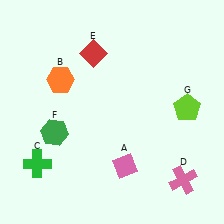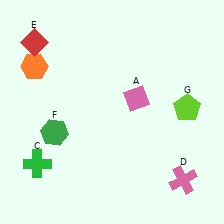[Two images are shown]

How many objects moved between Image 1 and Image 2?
3 objects moved between the two images.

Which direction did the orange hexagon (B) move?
The orange hexagon (B) moved left.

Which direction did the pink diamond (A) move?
The pink diamond (A) moved up.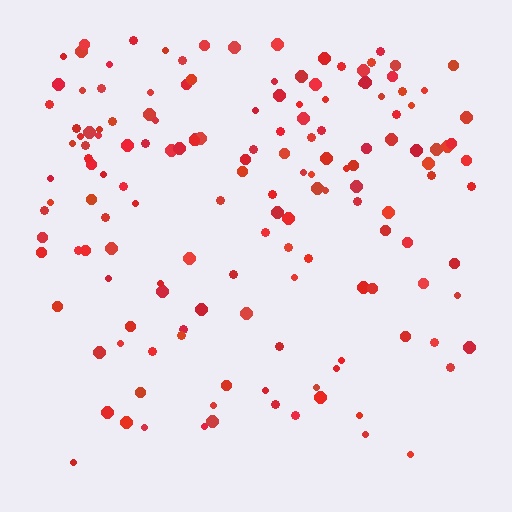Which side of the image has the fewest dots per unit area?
The bottom.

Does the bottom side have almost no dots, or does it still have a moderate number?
Still a moderate number, just noticeably fewer than the top.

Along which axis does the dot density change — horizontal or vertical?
Vertical.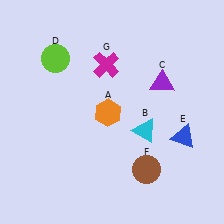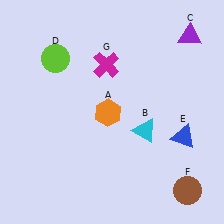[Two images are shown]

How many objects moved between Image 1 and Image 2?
2 objects moved between the two images.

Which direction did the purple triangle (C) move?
The purple triangle (C) moved up.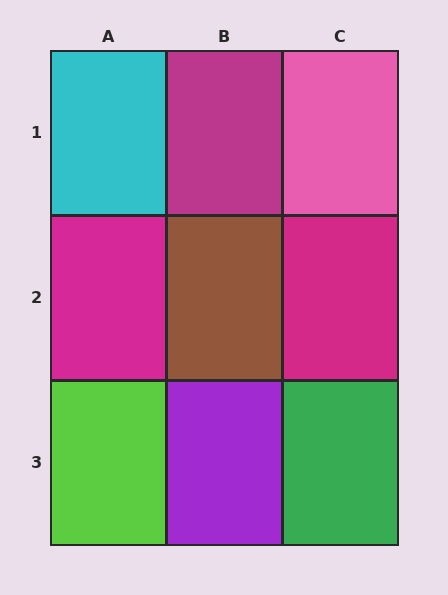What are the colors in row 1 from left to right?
Cyan, magenta, pink.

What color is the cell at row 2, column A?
Magenta.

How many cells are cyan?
1 cell is cyan.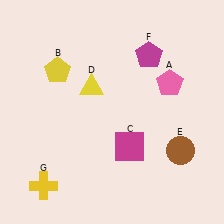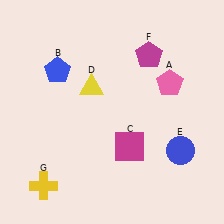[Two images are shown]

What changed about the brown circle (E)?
In Image 1, E is brown. In Image 2, it changed to blue.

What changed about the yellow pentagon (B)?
In Image 1, B is yellow. In Image 2, it changed to blue.